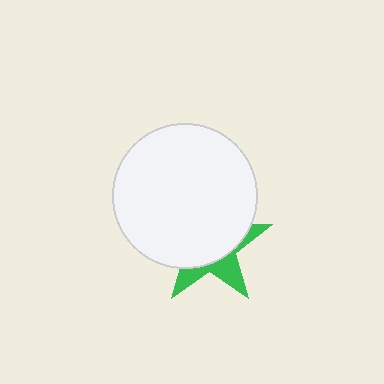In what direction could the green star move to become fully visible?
The green star could move down. That would shift it out from behind the white circle entirely.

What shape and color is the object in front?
The object in front is a white circle.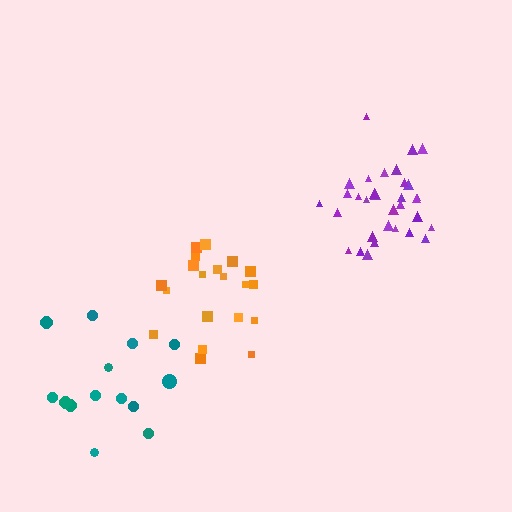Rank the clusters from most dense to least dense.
purple, orange, teal.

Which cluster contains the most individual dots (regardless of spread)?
Purple (33).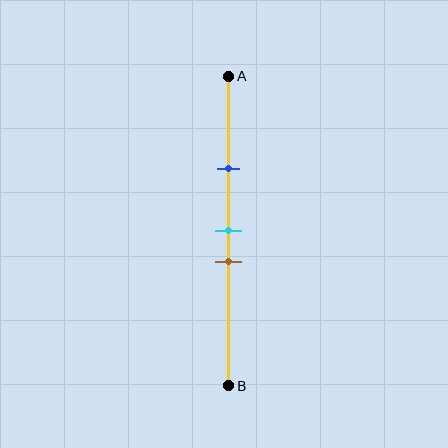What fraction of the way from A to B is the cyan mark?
The cyan mark is approximately 50% (0.5) of the way from A to B.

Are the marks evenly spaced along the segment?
No, the marks are not evenly spaced.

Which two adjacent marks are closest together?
The cyan and brown marks are the closest adjacent pair.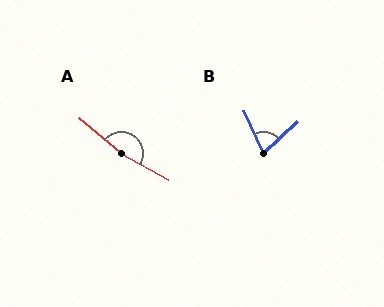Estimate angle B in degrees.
Approximately 71 degrees.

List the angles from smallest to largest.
B (71°), A (168°).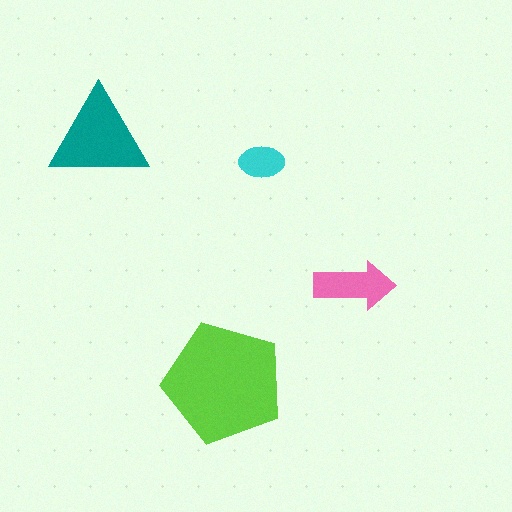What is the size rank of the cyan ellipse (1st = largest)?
4th.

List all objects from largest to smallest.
The lime pentagon, the teal triangle, the pink arrow, the cyan ellipse.